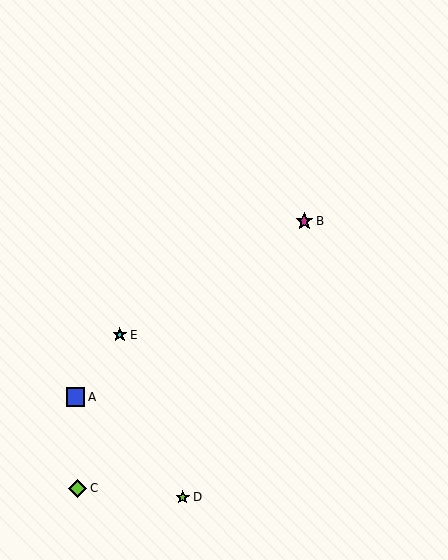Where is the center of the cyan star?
The center of the cyan star is at (120, 335).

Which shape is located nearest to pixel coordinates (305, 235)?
The magenta star (labeled B) at (304, 221) is nearest to that location.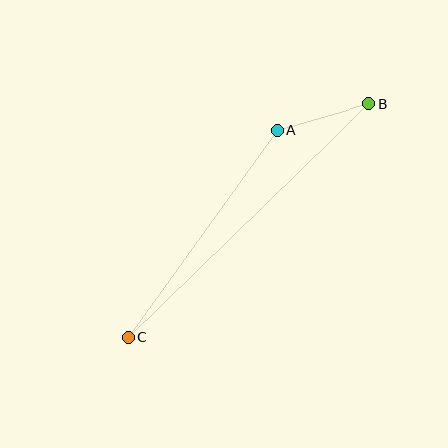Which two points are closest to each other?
Points A and B are closest to each other.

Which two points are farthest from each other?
Points B and C are farthest from each other.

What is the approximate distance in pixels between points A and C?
The distance between A and C is approximately 255 pixels.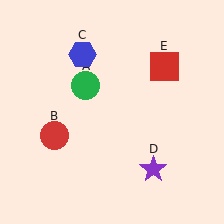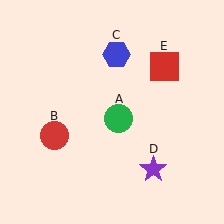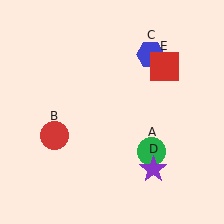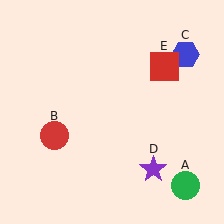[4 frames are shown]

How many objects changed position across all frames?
2 objects changed position: green circle (object A), blue hexagon (object C).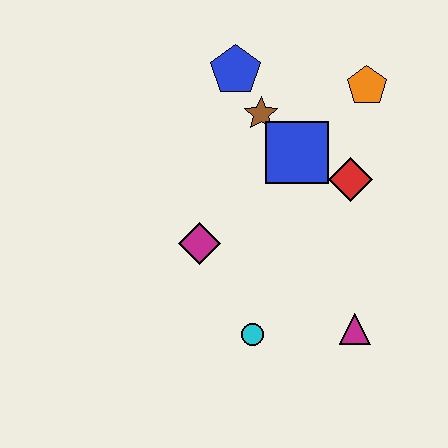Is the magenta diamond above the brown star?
No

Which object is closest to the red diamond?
The blue square is closest to the red diamond.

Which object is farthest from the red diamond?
The cyan circle is farthest from the red diamond.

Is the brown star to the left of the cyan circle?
No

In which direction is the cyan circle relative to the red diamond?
The cyan circle is below the red diamond.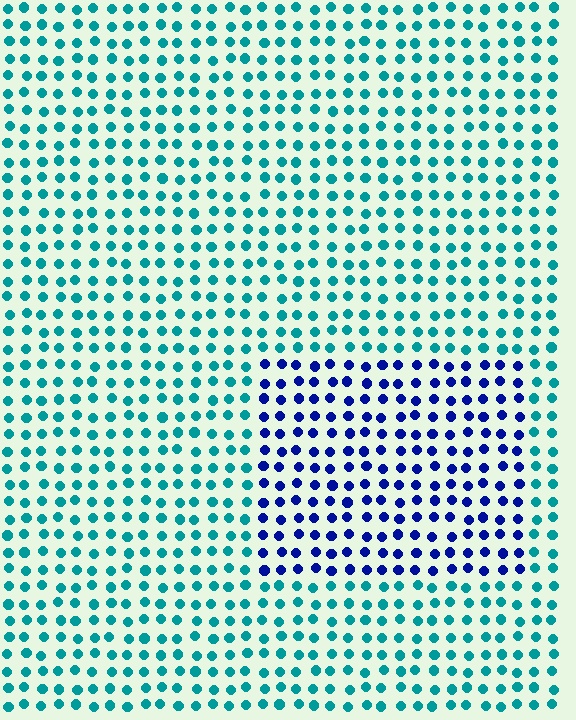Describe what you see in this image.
The image is filled with small teal elements in a uniform arrangement. A rectangle-shaped region is visible where the elements are tinted to a slightly different hue, forming a subtle color boundary.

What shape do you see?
I see a rectangle.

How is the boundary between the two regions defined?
The boundary is defined purely by a slight shift in hue (about 54 degrees). Spacing, size, and orientation are identical on both sides.